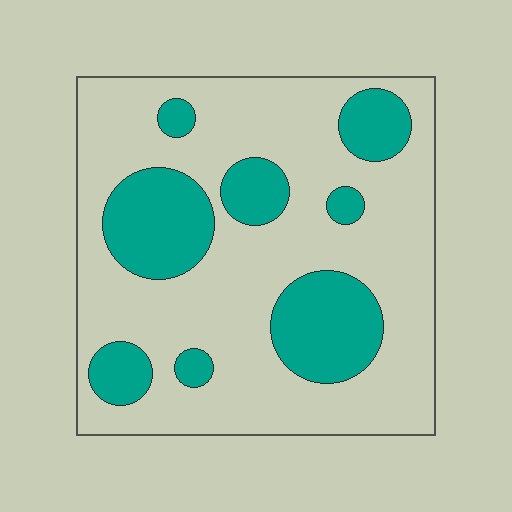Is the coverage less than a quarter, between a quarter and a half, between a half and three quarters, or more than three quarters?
Between a quarter and a half.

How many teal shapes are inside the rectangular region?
8.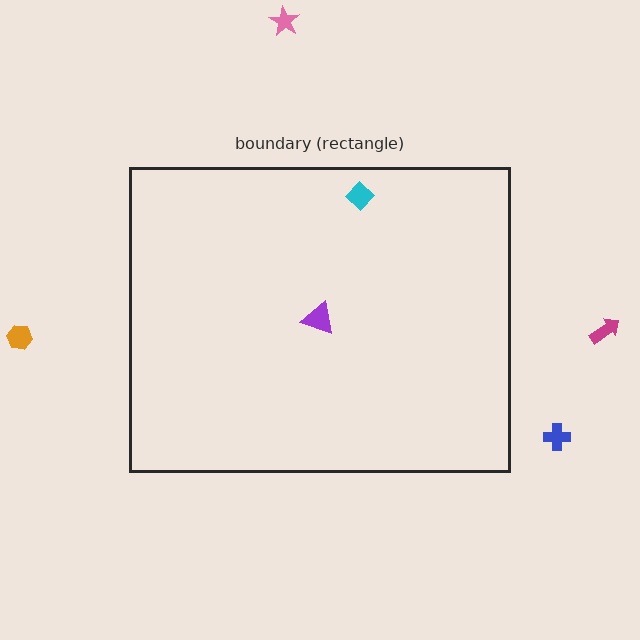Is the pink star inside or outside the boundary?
Outside.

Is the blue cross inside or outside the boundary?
Outside.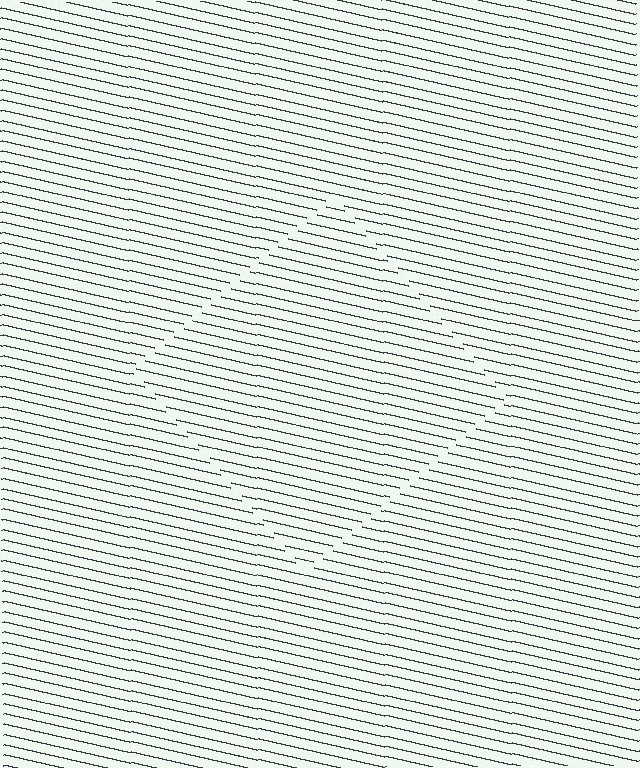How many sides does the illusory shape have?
4 sides — the line-ends trace a square.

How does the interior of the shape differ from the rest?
The interior of the shape contains the same grating, shifted by half a period — the contour is defined by the phase discontinuity where line-ends from the inner and outer gratings abut.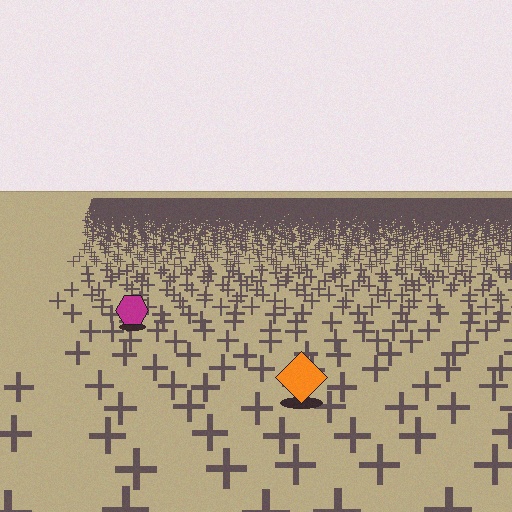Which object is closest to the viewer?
The orange diamond is closest. The texture marks near it are larger and more spread out.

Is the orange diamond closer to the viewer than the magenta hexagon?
Yes. The orange diamond is closer — you can tell from the texture gradient: the ground texture is coarser near it.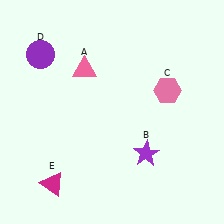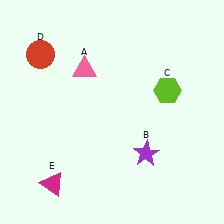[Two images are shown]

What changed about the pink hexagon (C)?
In Image 1, C is pink. In Image 2, it changed to lime.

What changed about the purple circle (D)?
In Image 1, D is purple. In Image 2, it changed to red.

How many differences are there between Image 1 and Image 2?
There are 2 differences between the two images.